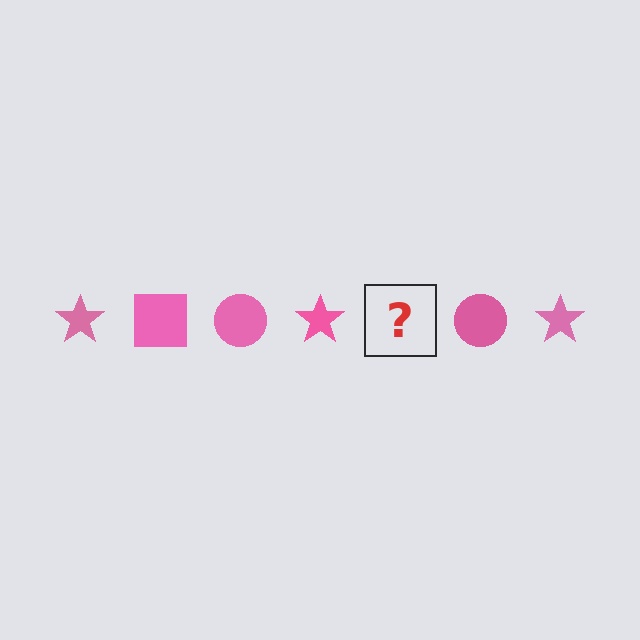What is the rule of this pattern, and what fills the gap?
The rule is that the pattern cycles through star, square, circle shapes in pink. The gap should be filled with a pink square.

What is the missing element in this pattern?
The missing element is a pink square.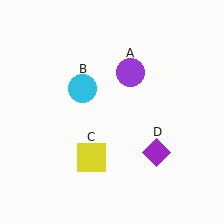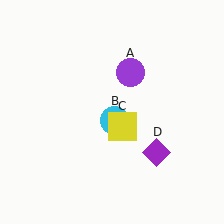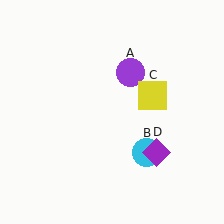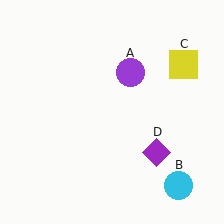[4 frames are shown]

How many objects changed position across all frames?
2 objects changed position: cyan circle (object B), yellow square (object C).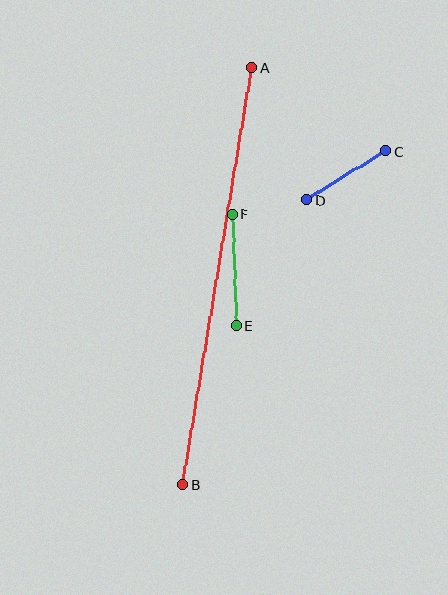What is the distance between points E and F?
The distance is approximately 111 pixels.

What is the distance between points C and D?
The distance is approximately 93 pixels.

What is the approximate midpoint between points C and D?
The midpoint is at approximately (346, 175) pixels.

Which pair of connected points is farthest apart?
Points A and B are farthest apart.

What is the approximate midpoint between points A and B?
The midpoint is at approximately (217, 276) pixels.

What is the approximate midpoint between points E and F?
The midpoint is at approximately (234, 270) pixels.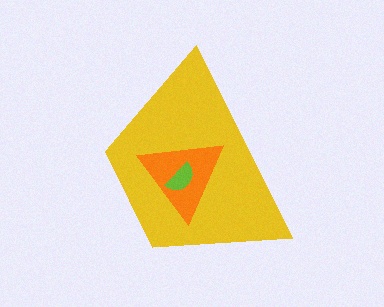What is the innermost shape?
The lime semicircle.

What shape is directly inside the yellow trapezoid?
The orange triangle.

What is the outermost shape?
The yellow trapezoid.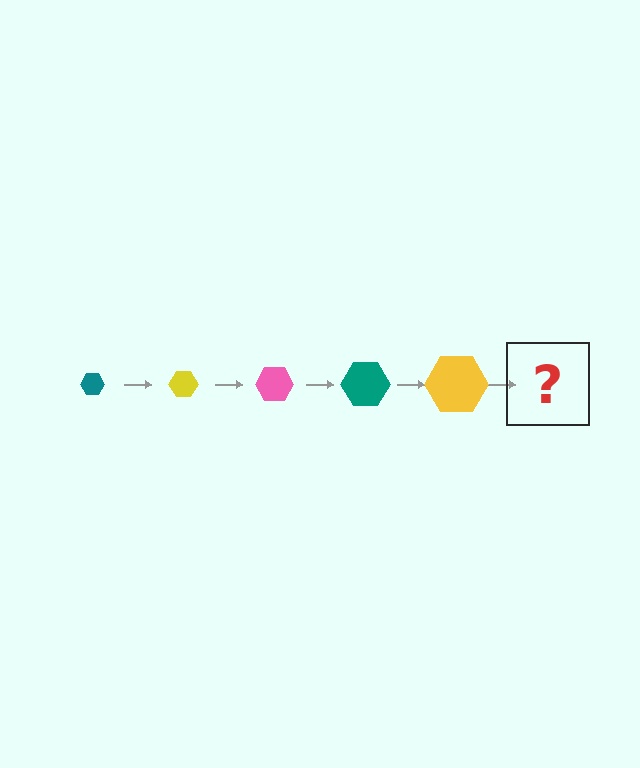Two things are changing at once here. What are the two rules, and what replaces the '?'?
The two rules are that the hexagon grows larger each step and the color cycles through teal, yellow, and pink. The '?' should be a pink hexagon, larger than the previous one.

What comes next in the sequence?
The next element should be a pink hexagon, larger than the previous one.